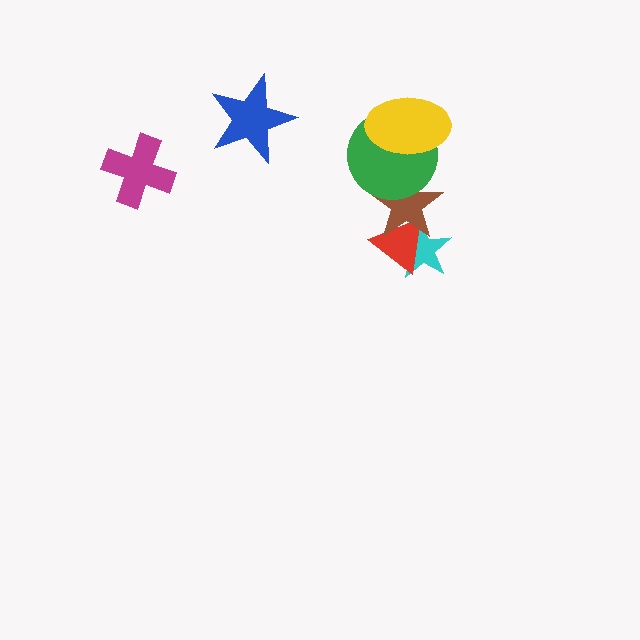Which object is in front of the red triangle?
The brown star is in front of the red triangle.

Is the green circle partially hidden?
Yes, it is partially covered by another shape.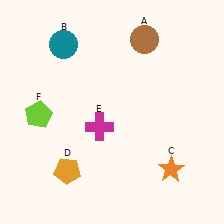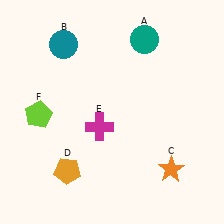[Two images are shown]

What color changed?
The circle (A) changed from brown in Image 1 to teal in Image 2.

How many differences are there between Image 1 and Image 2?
There is 1 difference between the two images.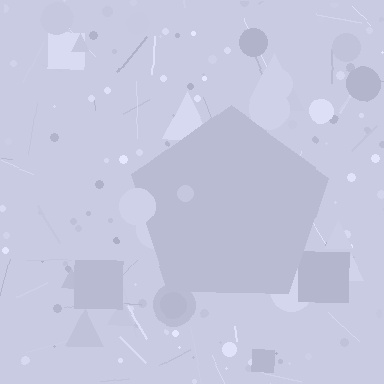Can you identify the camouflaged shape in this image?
The camouflaged shape is a pentagon.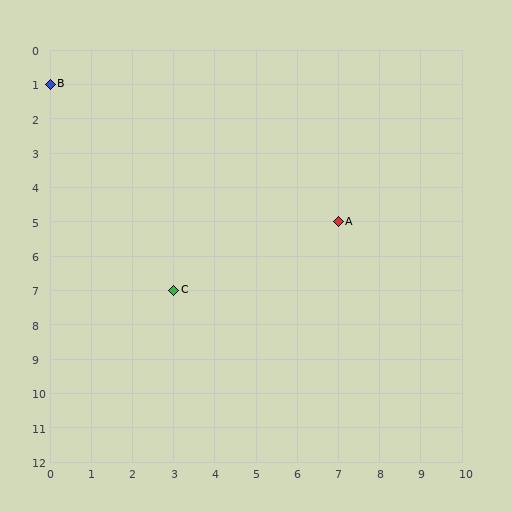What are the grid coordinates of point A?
Point A is at grid coordinates (7, 5).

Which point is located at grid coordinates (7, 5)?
Point A is at (7, 5).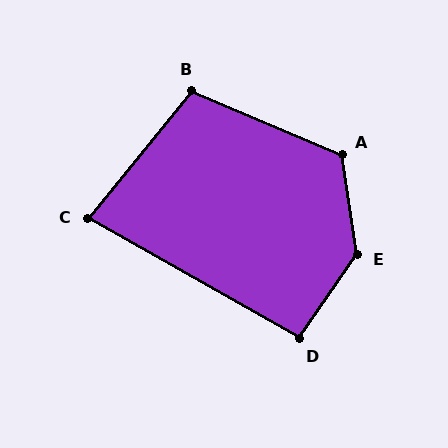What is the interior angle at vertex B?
Approximately 106 degrees (obtuse).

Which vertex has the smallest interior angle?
C, at approximately 80 degrees.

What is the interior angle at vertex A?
Approximately 122 degrees (obtuse).